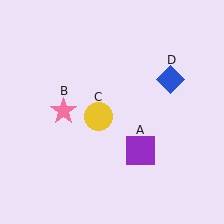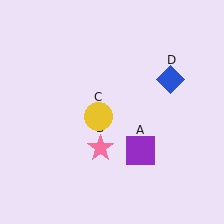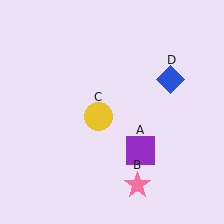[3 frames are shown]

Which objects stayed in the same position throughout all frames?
Purple square (object A) and yellow circle (object C) and blue diamond (object D) remained stationary.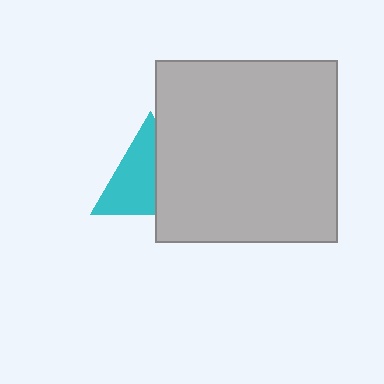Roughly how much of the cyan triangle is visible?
About half of it is visible (roughly 58%).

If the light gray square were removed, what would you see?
You would see the complete cyan triangle.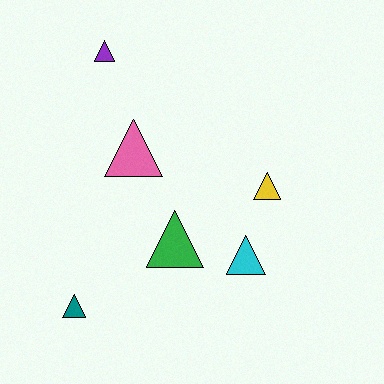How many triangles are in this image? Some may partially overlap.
There are 6 triangles.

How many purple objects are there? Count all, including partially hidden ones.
There is 1 purple object.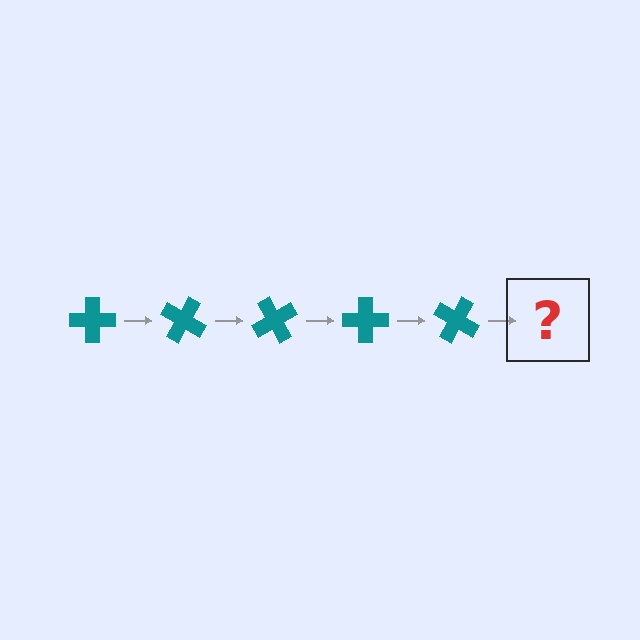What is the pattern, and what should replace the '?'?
The pattern is that the cross rotates 30 degrees each step. The '?' should be a teal cross rotated 150 degrees.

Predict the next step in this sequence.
The next step is a teal cross rotated 150 degrees.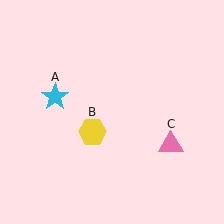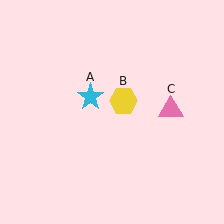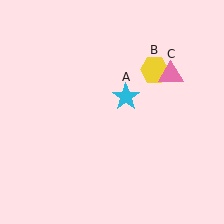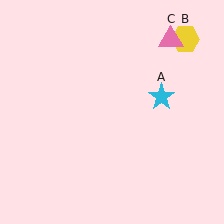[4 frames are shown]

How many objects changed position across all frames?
3 objects changed position: cyan star (object A), yellow hexagon (object B), pink triangle (object C).